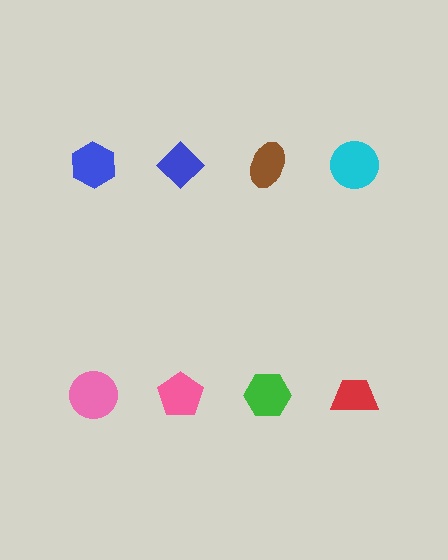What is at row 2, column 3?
A green hexagon.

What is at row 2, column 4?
A red trapezoid.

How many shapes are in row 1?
4 shapes.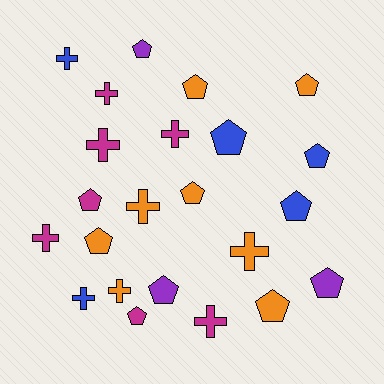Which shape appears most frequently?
Pentagon, with 13 objects.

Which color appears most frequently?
Orange, with 8 objects.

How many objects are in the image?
There are 23 objects.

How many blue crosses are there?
There are 2 blue crosses.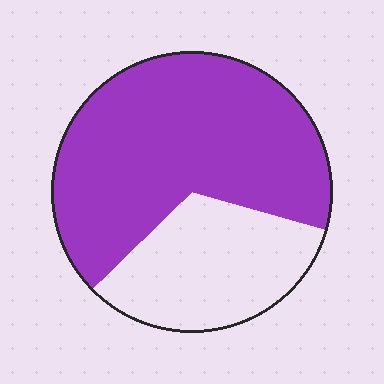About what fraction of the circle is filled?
About two thirds (2/3).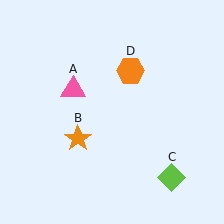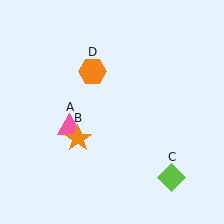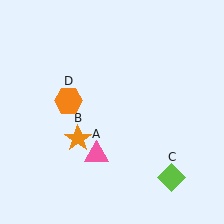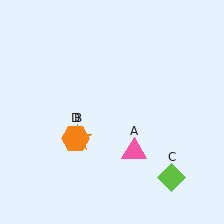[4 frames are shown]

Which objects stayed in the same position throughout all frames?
Orange star (object B) and lime diamond (object C) remained stationary.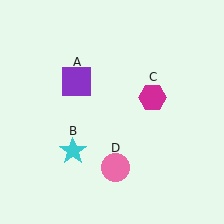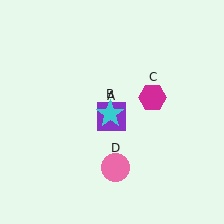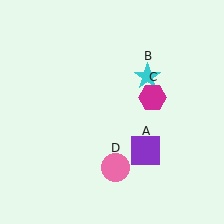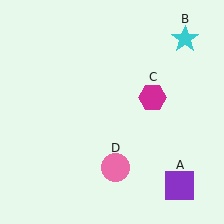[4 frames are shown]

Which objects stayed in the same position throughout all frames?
Magenta hexagon (object C) and pink circle (object D) remained stationary.